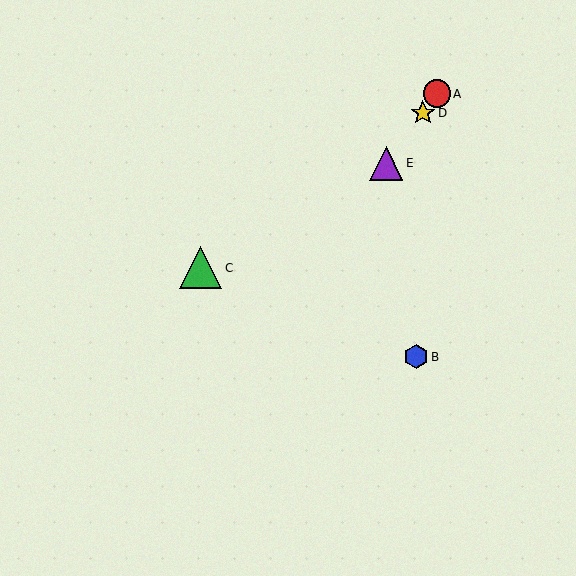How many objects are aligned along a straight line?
3 objects (A, D, E) are aligned along a straight line.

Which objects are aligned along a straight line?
Objects A, D, E are aligned along a straight line.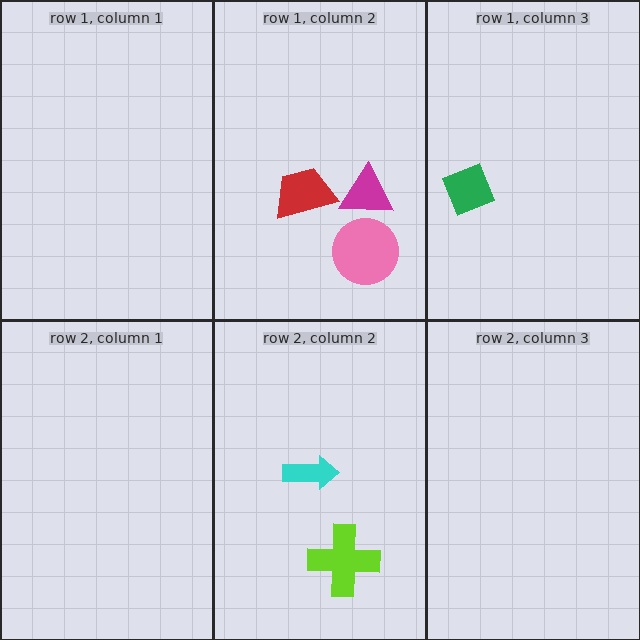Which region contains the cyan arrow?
The row 2, column 2 region.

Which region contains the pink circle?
The row 1, column 2 region.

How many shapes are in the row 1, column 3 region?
1.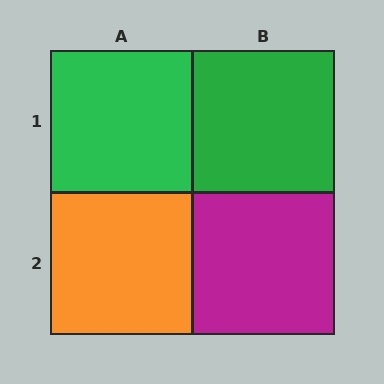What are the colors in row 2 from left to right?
Orange, magenta.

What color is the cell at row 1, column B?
Green.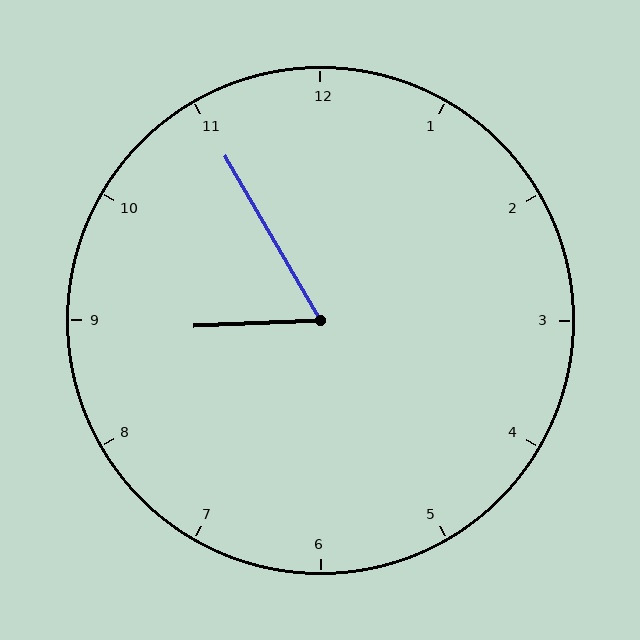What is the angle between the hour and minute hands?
Approximately 62 degrees.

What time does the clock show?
8:55.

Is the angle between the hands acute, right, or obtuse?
It is acute.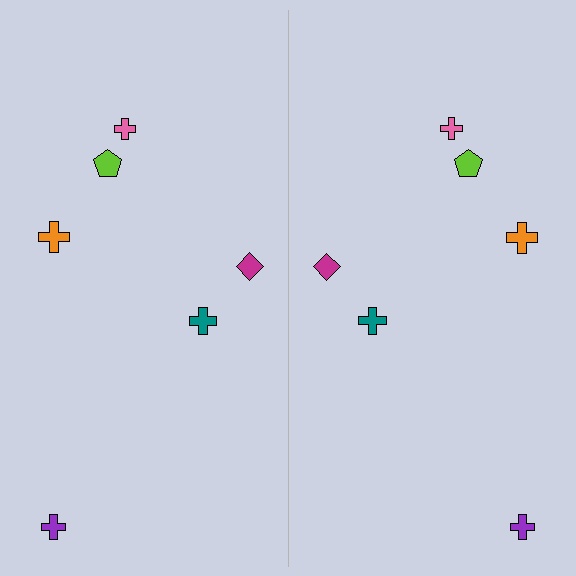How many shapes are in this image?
There are 12 shapes in this image.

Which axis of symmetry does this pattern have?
The pattern has a vertical axis of symmetry running through the center of the image.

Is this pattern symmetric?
Yes, this pattern has bilateral (reflection) symmetry.